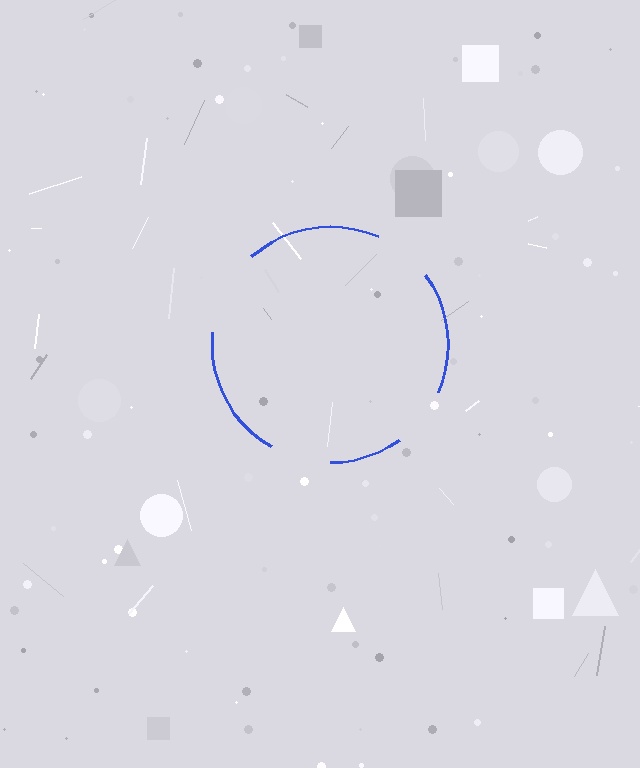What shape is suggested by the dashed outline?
The dashed outline suggests a circle.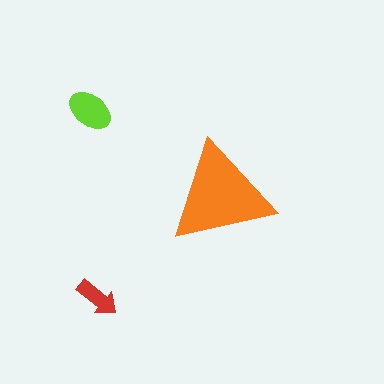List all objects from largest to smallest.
The orange triangle, the lime ellipse, the red arrow.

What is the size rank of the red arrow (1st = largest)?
3rd.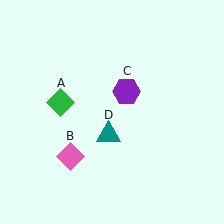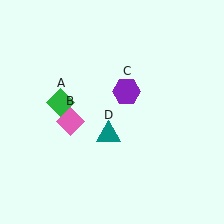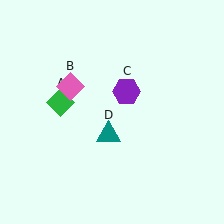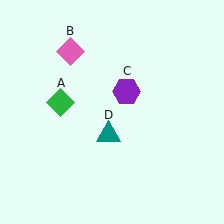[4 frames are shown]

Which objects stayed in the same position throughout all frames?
Green diamond (object A) and purple hexagon (object C) and teal triangle (object D) remained stationary.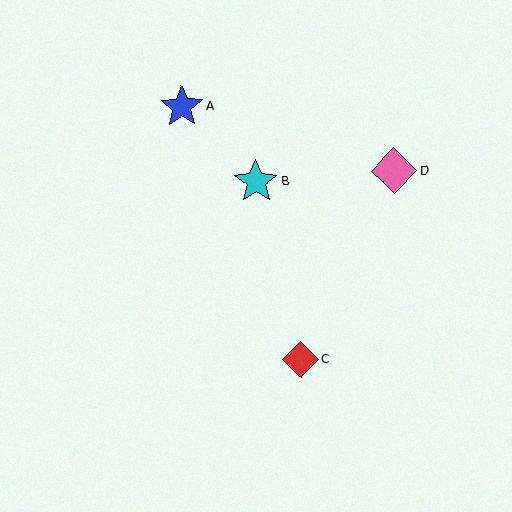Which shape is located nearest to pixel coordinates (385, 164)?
The pink diamond (labeled D) at (394, 171) is nearest to that location.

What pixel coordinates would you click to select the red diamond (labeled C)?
Click at (300, 360) to select the red diamond C.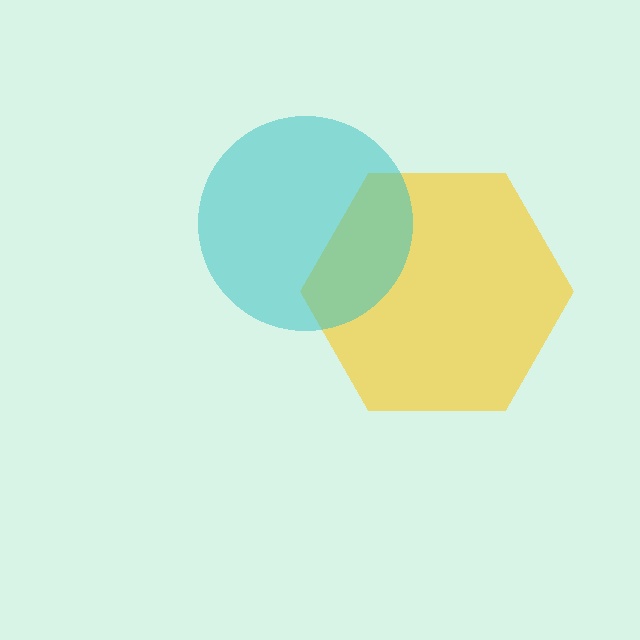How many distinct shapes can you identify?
There are 2 distinct shapes: a yellow hexagon, a cyan circle.